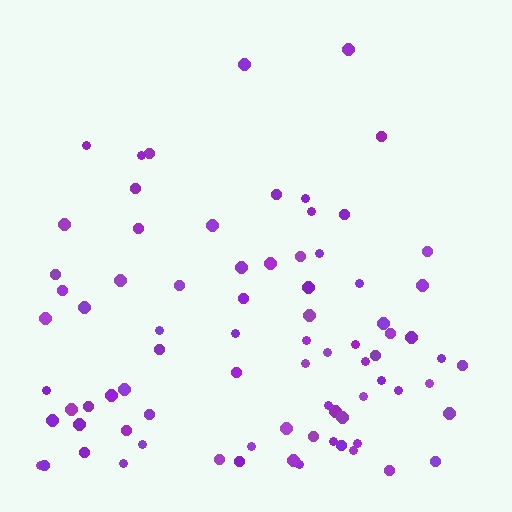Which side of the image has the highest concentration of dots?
The bottom.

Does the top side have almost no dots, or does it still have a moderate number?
Still a moderate number, just noticeably fewer than the bottom.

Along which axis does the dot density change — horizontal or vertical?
Vertical.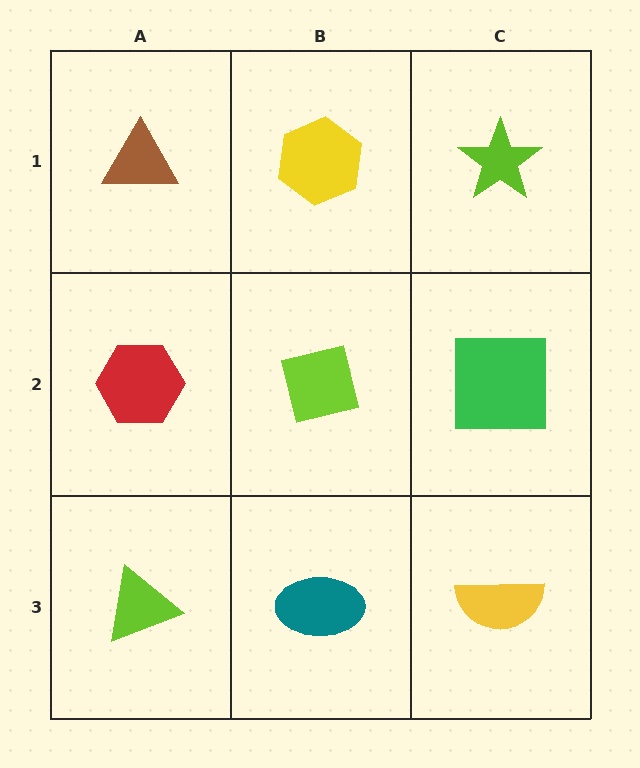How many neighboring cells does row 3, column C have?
2.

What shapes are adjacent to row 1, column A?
A red hexagon (row 2, column A), a yellow hexagon (row 1, column B).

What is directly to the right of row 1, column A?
A yellow hexagon.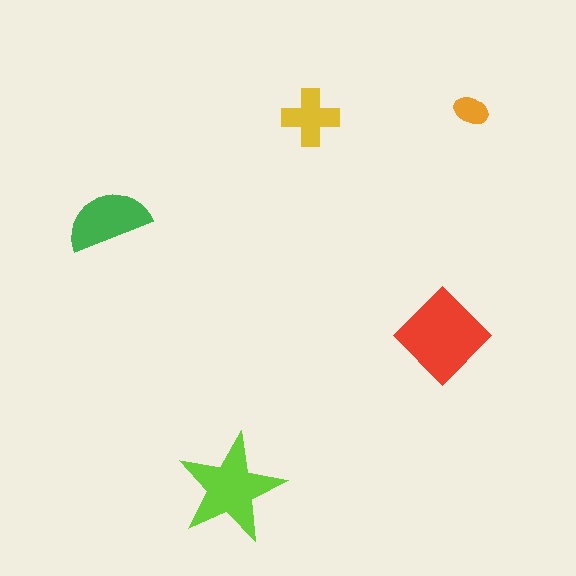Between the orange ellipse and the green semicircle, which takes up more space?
The green semicircle.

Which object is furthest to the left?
The green semicircle is leftmost.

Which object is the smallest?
The orange ellipse.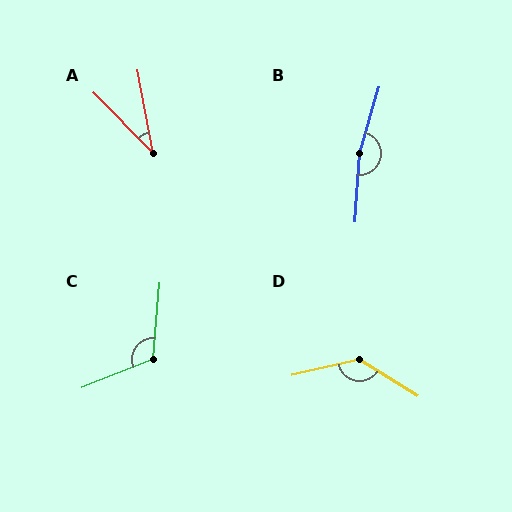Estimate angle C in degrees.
Approximately 116 degrees.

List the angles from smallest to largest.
A (34°), C (116°), D (135°), B (167°).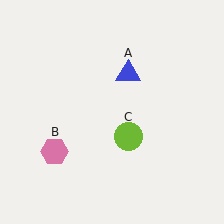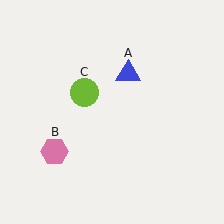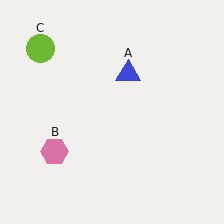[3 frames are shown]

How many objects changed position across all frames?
1 object changed position: lime circle (object C).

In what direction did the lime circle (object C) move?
The lime circle (object C) moved up and to the left.